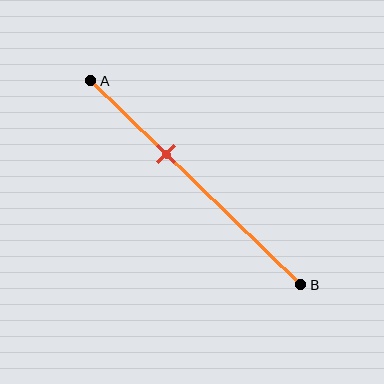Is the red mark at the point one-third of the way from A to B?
Yes, the mark is approximately at the one-third point.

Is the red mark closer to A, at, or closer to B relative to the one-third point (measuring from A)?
The red mark is approximately at the one-third point of segment AB.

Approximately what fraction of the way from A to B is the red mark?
The red mark is approximately 35% of the way from A to B.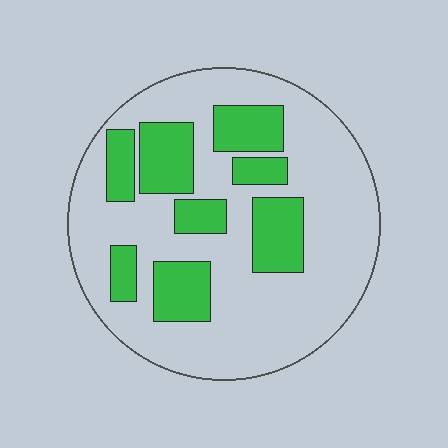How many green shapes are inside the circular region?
8.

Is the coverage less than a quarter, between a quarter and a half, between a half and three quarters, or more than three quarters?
Between a quarter and a half.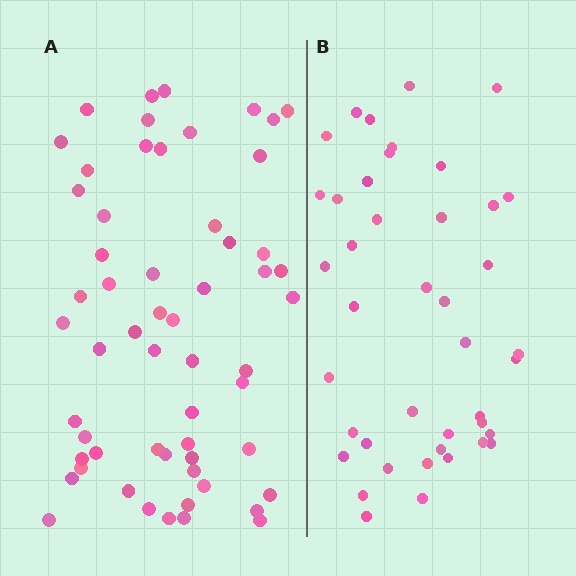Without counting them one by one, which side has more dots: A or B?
Region A (the left region) has more dots.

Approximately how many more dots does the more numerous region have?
Region A has approximately 15 more dots than region B.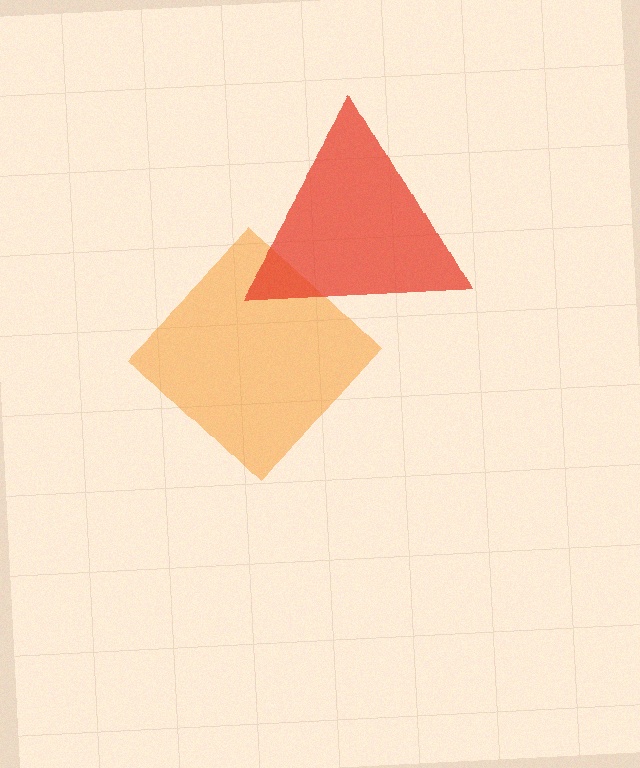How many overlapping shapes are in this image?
There are 2 overlapping shapes in the image.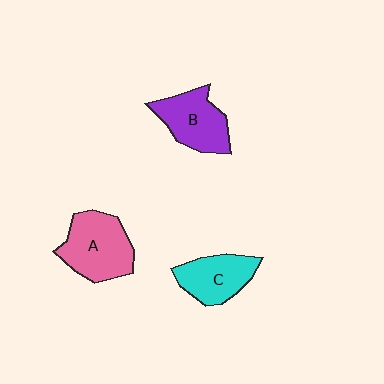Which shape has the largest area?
Shape A (pink).